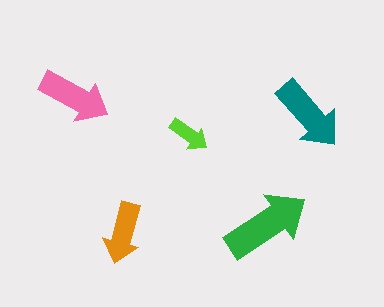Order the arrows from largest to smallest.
the green one, the teal one, the pink one, the orange one, the lime one.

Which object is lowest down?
The orange arrow is bottommost.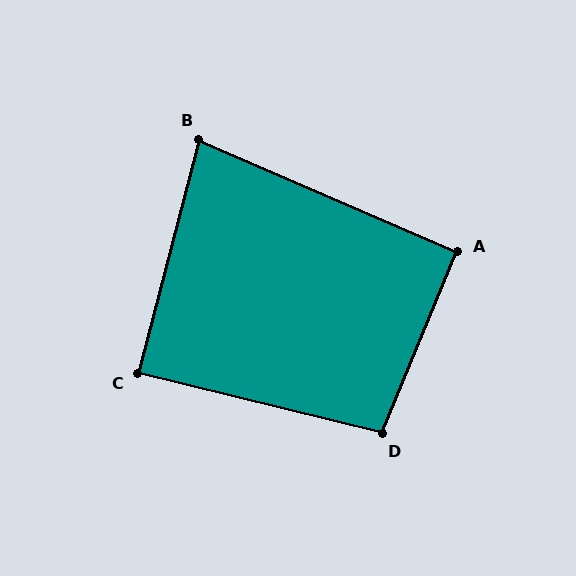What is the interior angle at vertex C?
Approximately 89 degrees (approximately right).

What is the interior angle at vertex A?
Approximately 91 degrees (approximately right).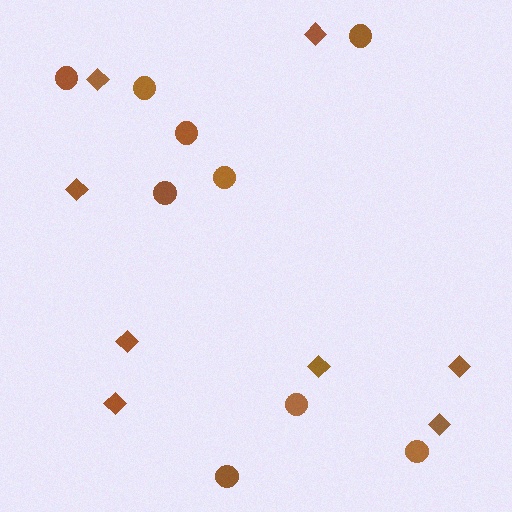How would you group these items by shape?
There are 2 groups: one group of diamonds (8) and one group of circles (9).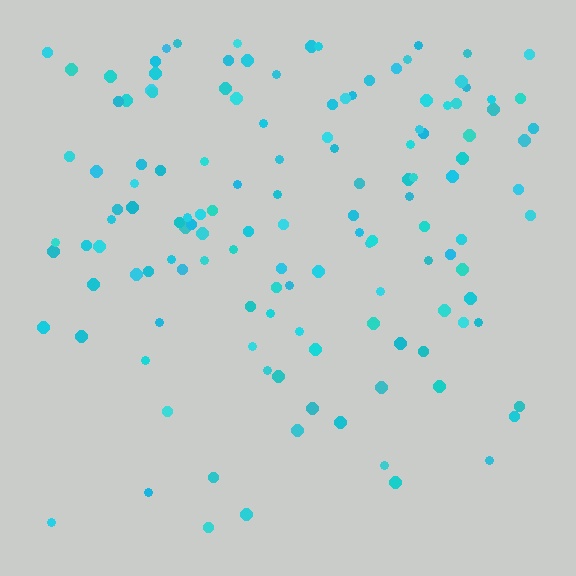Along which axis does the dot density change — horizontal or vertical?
Vertical.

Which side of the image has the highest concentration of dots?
The top.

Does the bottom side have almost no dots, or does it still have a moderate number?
Still a moderate number, just noticeably fewer than the top.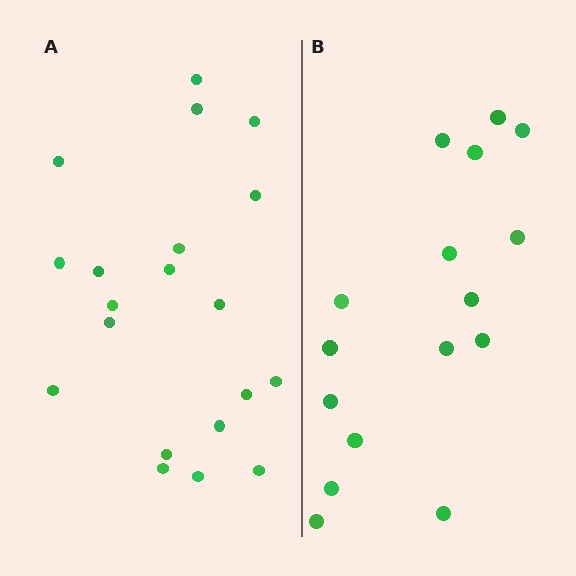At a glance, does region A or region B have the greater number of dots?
Region A (the left region) has more dots.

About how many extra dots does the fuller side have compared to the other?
Region A has about 4 more dots than region B.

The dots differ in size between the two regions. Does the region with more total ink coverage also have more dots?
No. Region B has more total ink coverage because its dots are larger, but region A actually contains more individual dots. Total area can be misleading — the number of items is what matters here.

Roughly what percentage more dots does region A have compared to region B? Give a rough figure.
About 25% more.